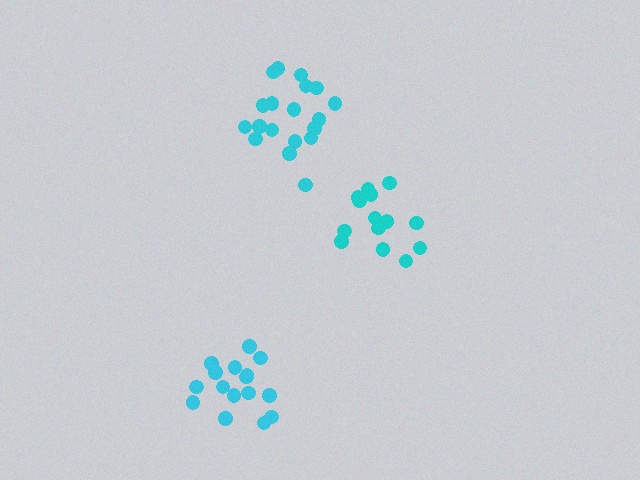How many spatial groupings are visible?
There are 3 spatial groupings.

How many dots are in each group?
Group 1: 19 dots, Group 2: 14 dots, Group 3: 16 dots (49 total).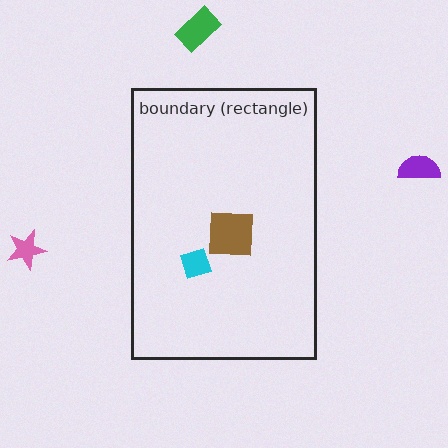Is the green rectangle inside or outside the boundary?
Outside.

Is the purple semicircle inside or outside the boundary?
Outside.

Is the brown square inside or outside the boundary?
Inside.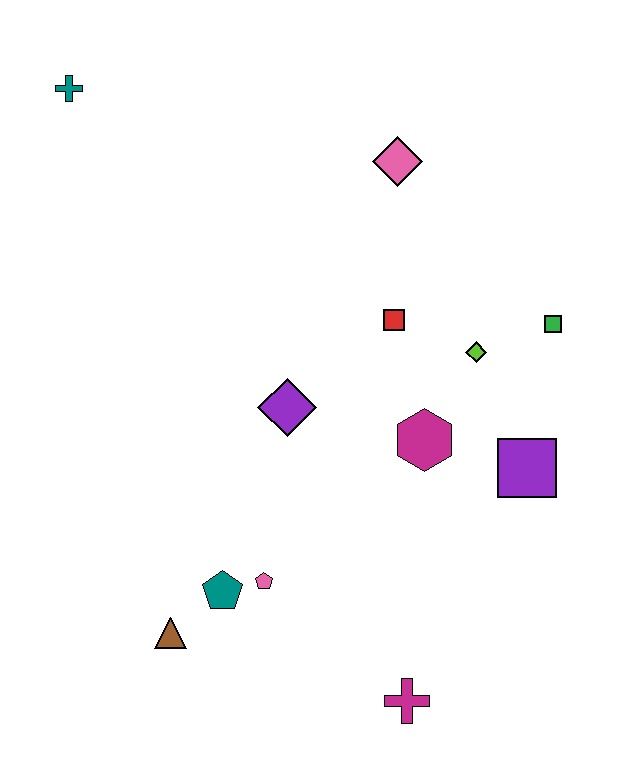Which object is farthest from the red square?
The teal cross is farthest from the red square.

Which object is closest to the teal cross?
The pink diamond is closest to the teal cross.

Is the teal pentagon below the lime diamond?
Yes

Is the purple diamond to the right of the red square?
No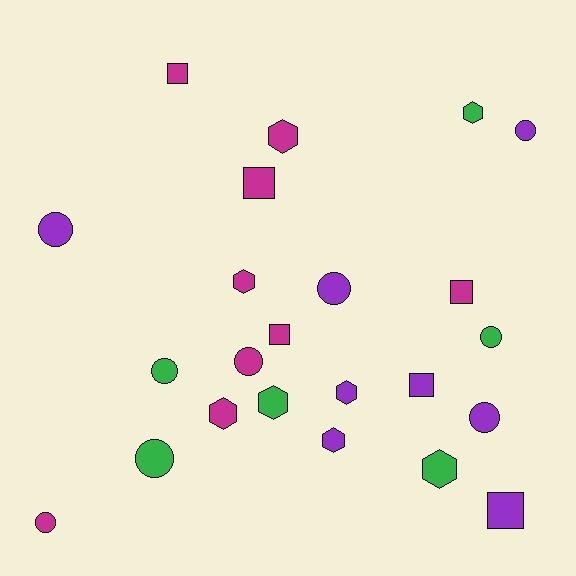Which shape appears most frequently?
Circle, with 9 objects.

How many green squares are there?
There are no green squares.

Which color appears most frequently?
Magenta, with 9 objects.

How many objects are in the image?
There are 23 objects.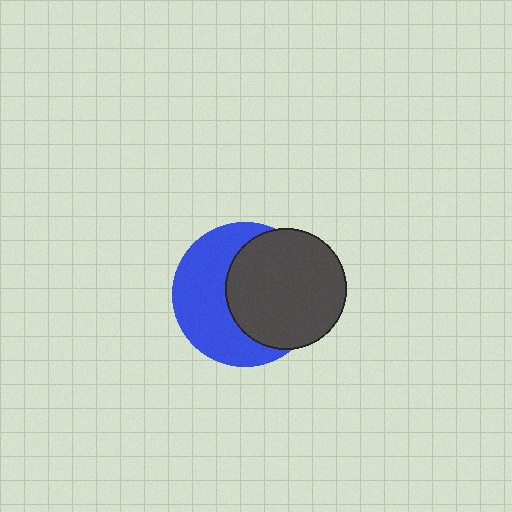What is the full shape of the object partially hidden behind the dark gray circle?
The partially hidden object is a blue circle.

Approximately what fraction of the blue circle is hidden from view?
Roughly 51% of the blue circle is hidden behind the dark gray circle.